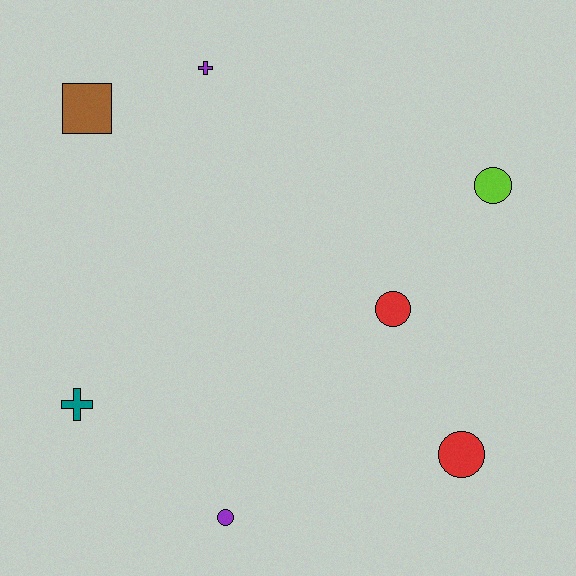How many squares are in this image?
There is 1 square.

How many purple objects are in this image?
There are 2 purple objects.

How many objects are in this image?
There are 7 objects.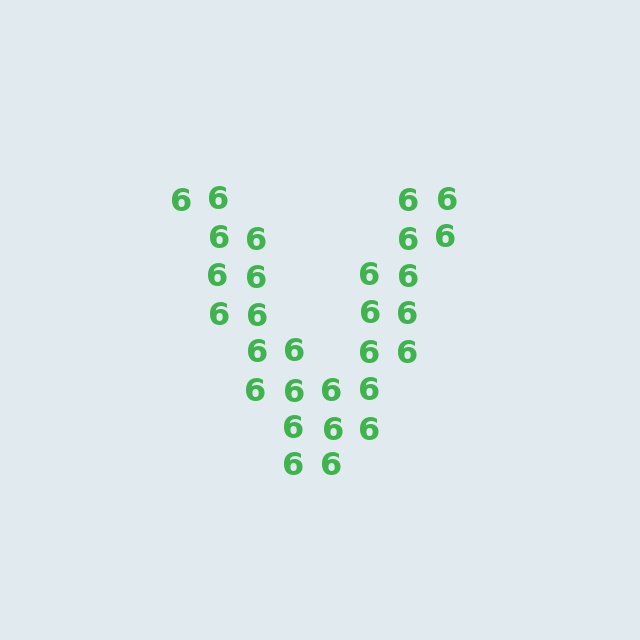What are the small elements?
The small elements are digit 6's.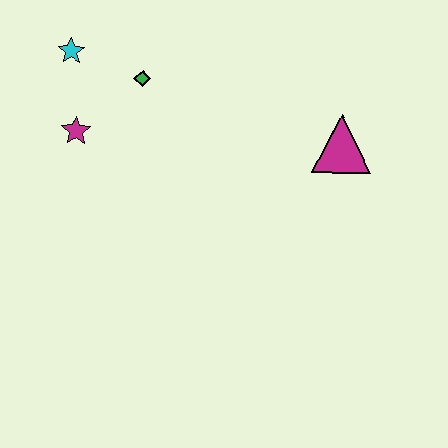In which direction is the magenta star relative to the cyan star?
The magenta star is below the cyan star.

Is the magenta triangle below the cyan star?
Yes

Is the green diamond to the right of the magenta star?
Yes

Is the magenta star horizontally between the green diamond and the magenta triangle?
No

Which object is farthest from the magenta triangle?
The cyan star is farthest from the magenta triangle.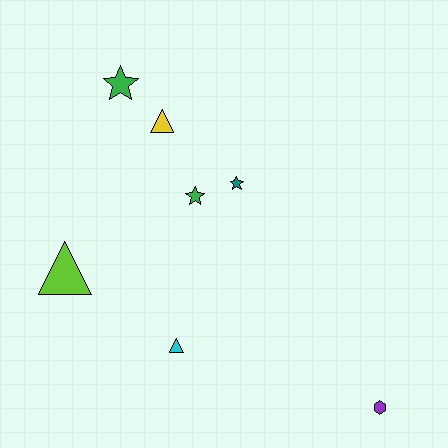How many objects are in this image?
There are 7 objects.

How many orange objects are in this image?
There are no orange objects.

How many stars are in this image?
There are 3 stars.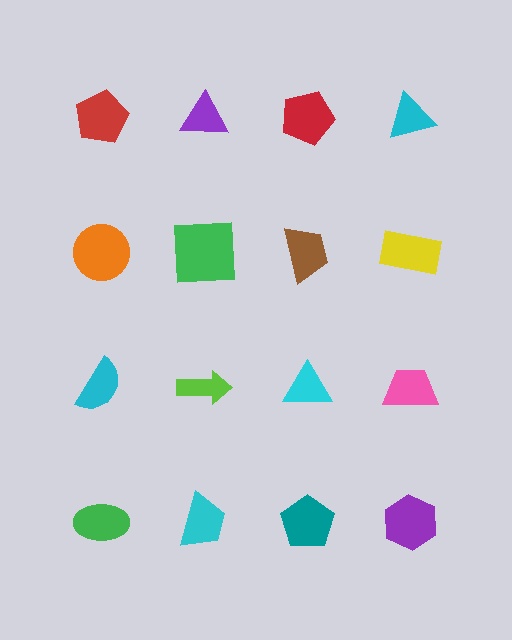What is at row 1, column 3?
A red pentagon.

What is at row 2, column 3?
A brown trapezoid.